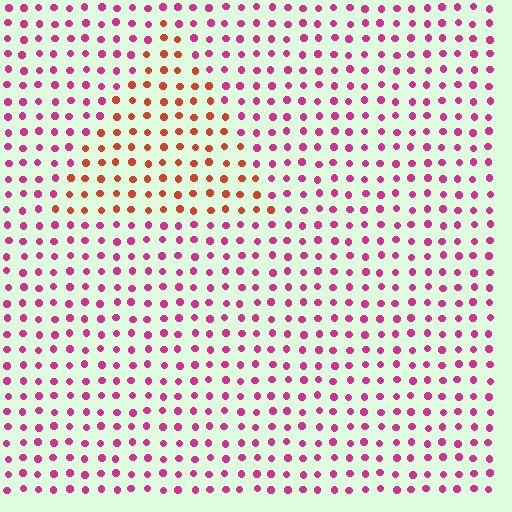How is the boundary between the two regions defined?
The boundary is defined purely by a slight shift in hue (about 44 degrees). Spacing, size, and orientation are identical on both sides.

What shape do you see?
I see a triangle.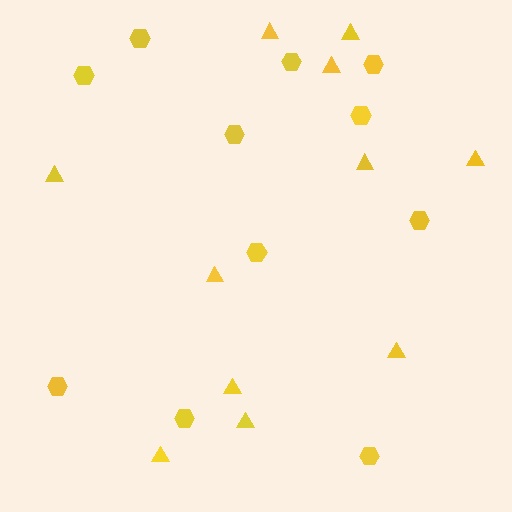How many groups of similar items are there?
There are 2 groups: one group of triangles (11) and one group of hexagons (11).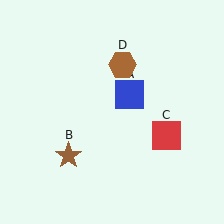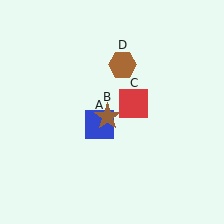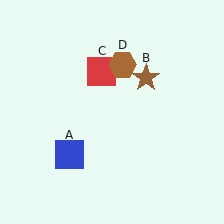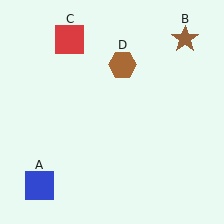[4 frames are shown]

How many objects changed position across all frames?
3 objects changed position: blue square (object A), brown star (object B), red square (object C).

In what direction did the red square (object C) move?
The red square (object C) moved up and to the left.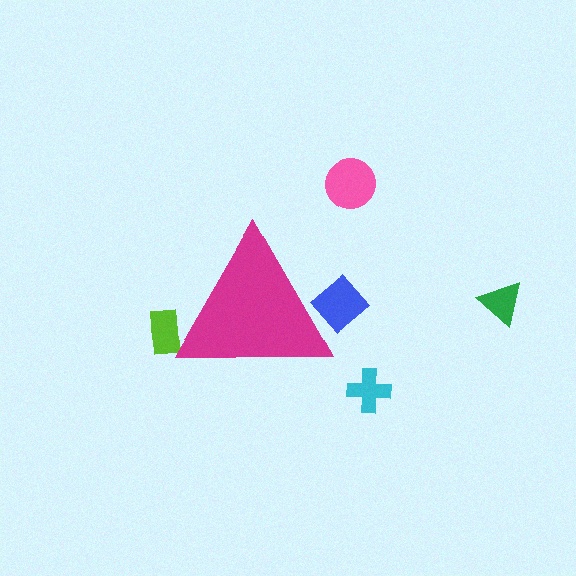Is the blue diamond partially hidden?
Yes, the blue diamond is partially hidden behind the magenta triangle.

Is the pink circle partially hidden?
No, the pink circle is fully visible.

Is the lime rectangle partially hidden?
Yes, the lime rectangle is partially hidden behind the magenta triangle.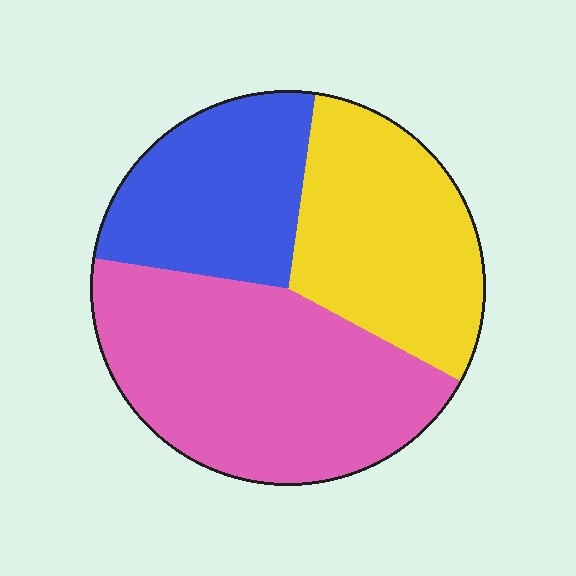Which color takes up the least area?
Blue, at roughly 25%.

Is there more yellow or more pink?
Pink.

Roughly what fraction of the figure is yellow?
Yellow covers about 30% of the figure.